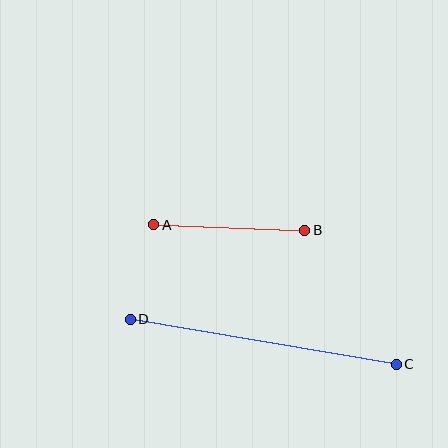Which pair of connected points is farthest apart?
Points C and D are farthest apart.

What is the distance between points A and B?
The distance is approximately 151 pixels.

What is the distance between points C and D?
The distance is approximately 270 pixels.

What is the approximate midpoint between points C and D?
The midpoint is at approximately (263, 342) pixels.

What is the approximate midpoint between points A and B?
The midpoint is at approximately (229, 228) pixels.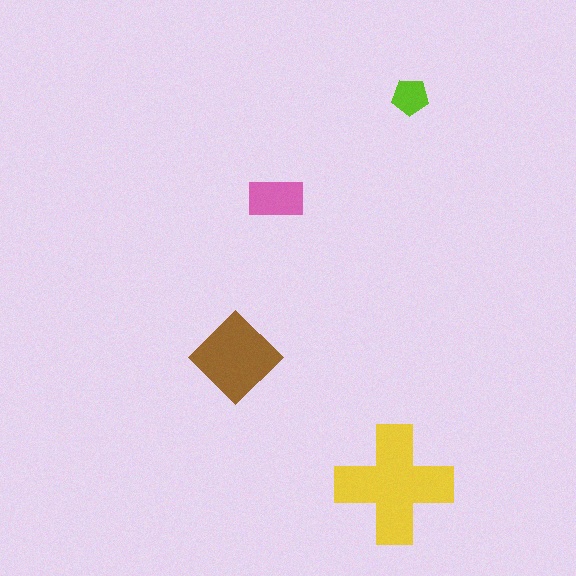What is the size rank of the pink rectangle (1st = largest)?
3rd.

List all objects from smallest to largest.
The lime pentagon, the pink rectangle, the brown diamond, the yellow cross.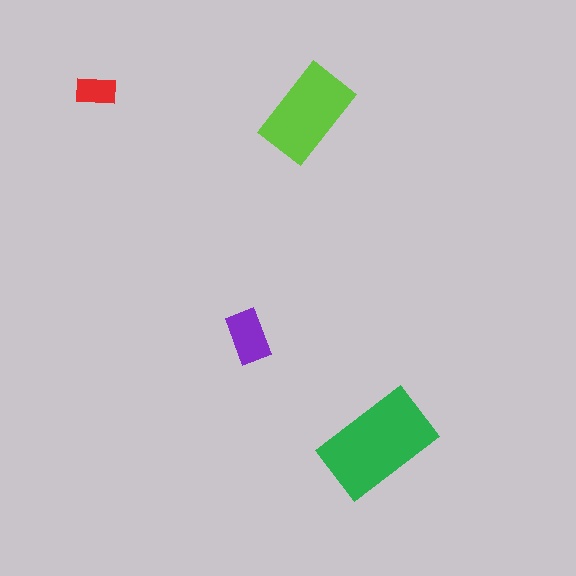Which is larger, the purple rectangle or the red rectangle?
The purple one.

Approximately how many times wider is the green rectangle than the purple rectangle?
About 2 times wider.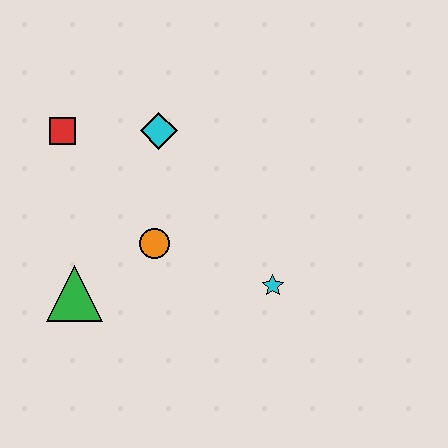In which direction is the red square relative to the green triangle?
The red square is above the green triangle.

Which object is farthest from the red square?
The cyan star is farthest from the red square.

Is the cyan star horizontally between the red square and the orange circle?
No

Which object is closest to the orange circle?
The green triangle is closest to the orange circle.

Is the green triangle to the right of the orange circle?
No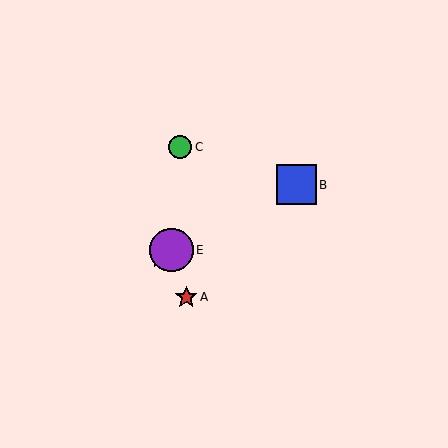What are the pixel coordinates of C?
Object C is at (180, 147).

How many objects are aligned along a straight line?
3 objects (B, D, E) are aligned along a straight line.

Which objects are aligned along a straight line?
Objects B, D, E are aligned along a straight line.